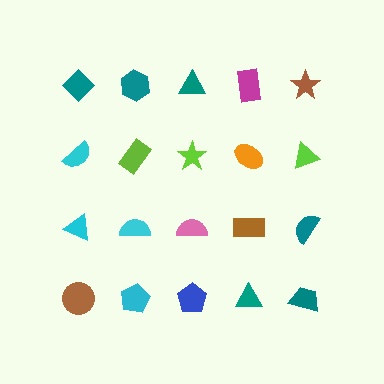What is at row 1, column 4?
A magenta rectangle.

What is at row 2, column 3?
A lime star.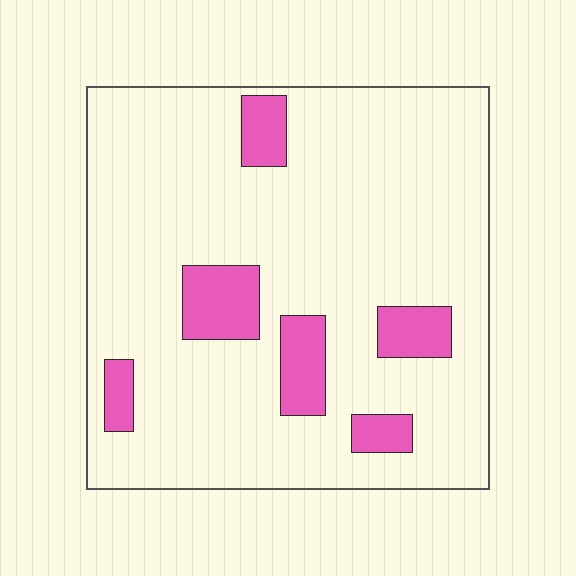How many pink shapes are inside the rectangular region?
6.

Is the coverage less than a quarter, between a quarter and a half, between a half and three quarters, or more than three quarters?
Less than a quarter.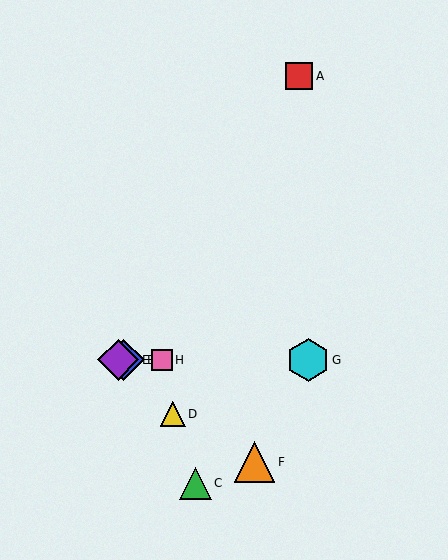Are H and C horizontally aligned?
No, H is at y≈360 and C is at y≈483.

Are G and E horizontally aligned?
Yes, both are at y≈360.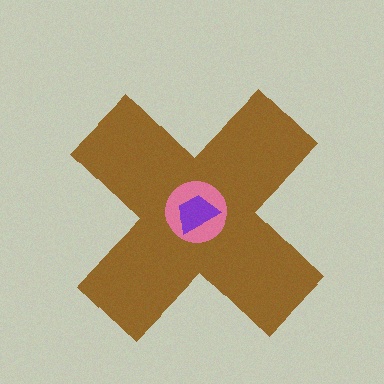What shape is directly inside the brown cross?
The pink circle.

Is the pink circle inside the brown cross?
Yes.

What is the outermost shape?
The brown cross.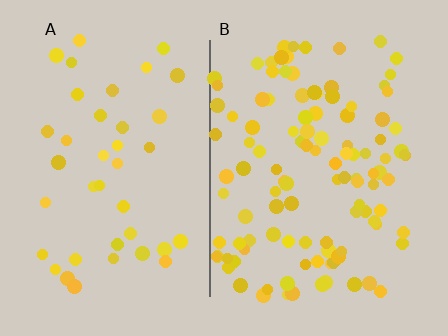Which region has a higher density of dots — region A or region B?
B (the right).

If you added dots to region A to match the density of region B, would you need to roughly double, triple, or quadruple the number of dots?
Approximately triple.